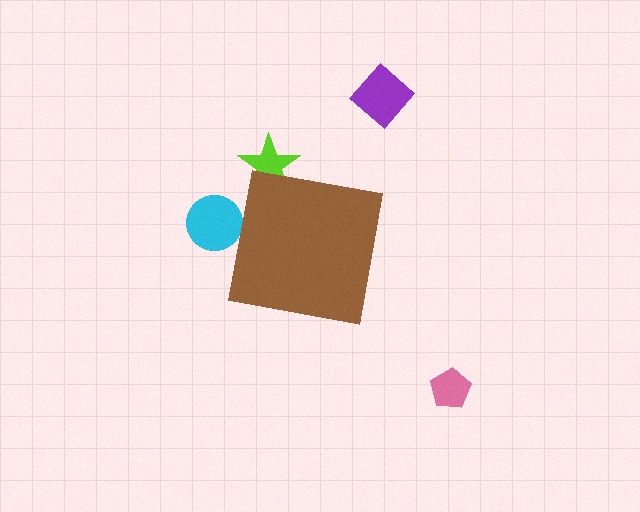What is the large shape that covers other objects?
A brown square.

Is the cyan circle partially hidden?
Yes, the cyan circle is partially hidden behind the brown square.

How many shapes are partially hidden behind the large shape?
2 shapes are partially hidden.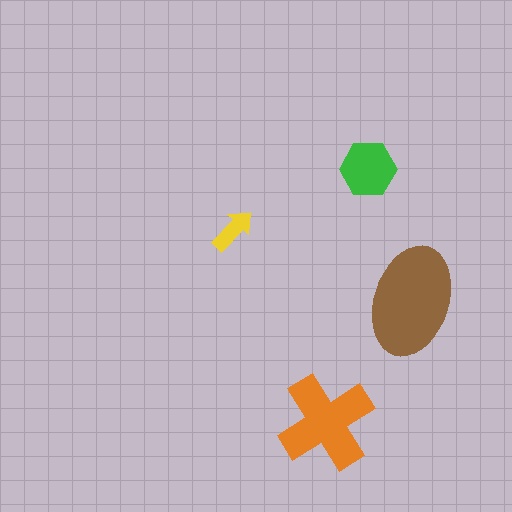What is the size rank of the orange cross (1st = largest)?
2nd.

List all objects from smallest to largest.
The yellow arrow, the green hexagon, the orange cross, the brown ellipse.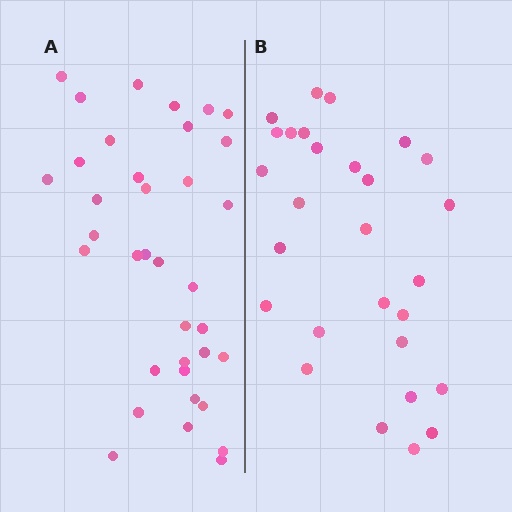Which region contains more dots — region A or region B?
Region A (the left region) has more dots.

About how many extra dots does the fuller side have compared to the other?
Region A has roughly 8 or so more dots than region B.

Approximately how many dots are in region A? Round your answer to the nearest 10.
About 40 dots. (The exact count is 36, which rounds to 40.)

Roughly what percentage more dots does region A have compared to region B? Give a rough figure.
About 30% more.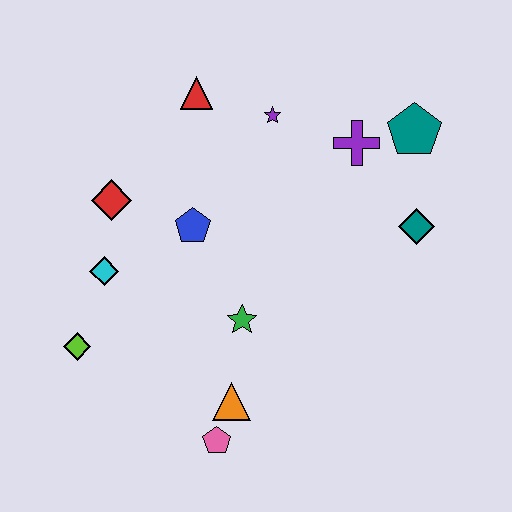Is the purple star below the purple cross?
No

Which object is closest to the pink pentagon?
The orange triangle is closest to the pink pentagon.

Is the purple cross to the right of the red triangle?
Yes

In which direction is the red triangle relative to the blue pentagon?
The red triangle is above the blue pentagon.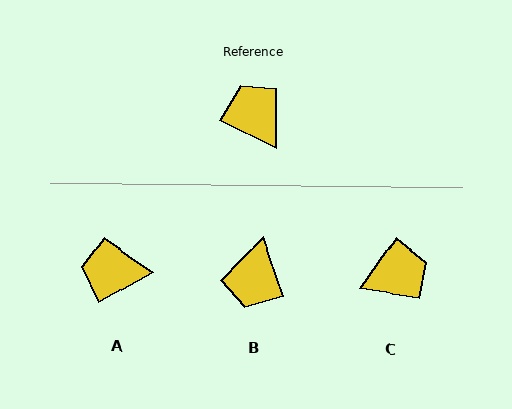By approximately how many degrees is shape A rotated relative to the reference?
Approximately 56 degrees counter-clockwise.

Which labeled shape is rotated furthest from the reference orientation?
B, about 136 degrees away.